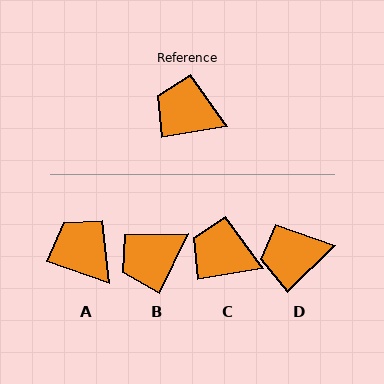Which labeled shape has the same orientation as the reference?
C.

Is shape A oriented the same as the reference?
No, it is off by about 29 degrees.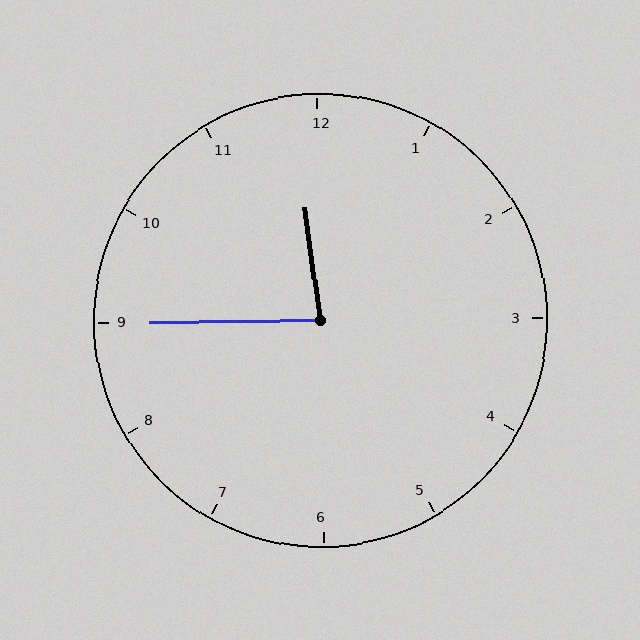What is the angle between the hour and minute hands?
Approximately 82 degrees.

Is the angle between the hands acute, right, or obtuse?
It is acute.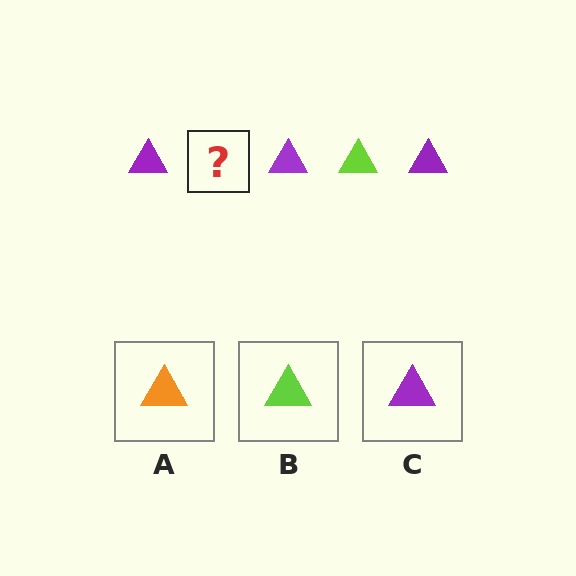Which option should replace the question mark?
Option B.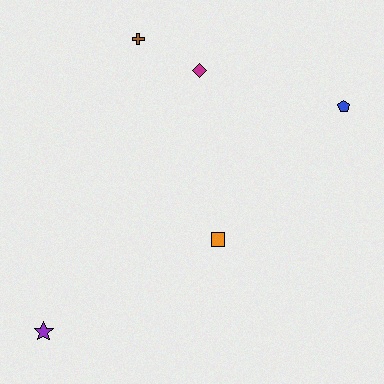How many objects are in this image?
There are 5 objects.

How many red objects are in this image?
There are no red objects.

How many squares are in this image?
There is 1 square.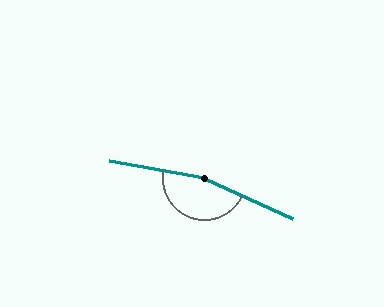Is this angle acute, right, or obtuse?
It is obtuse.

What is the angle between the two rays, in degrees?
Approximately 166 degrees.